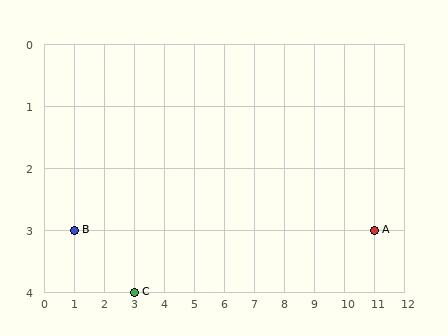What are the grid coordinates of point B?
Point B is at grid coordinates (1, 3).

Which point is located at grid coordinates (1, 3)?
Point B is at (1, 3).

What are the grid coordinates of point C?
Point C is at grid coordinates (3, 4).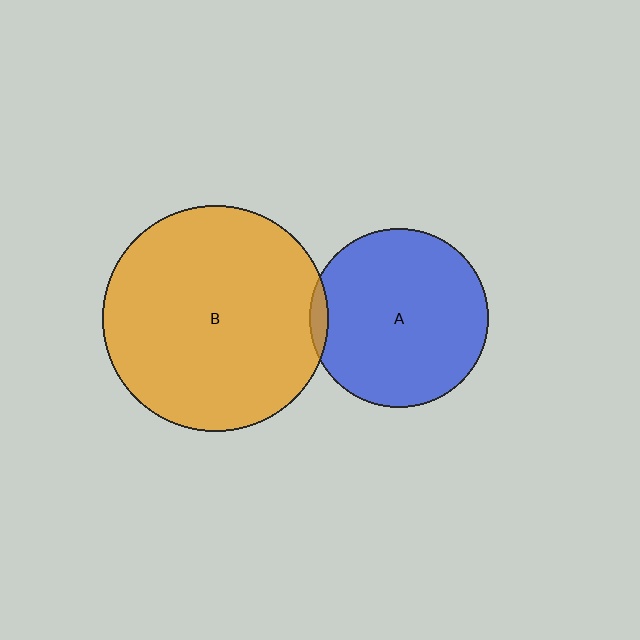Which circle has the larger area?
Circle B (orange).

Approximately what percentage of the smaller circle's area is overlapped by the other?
Approximately 5%.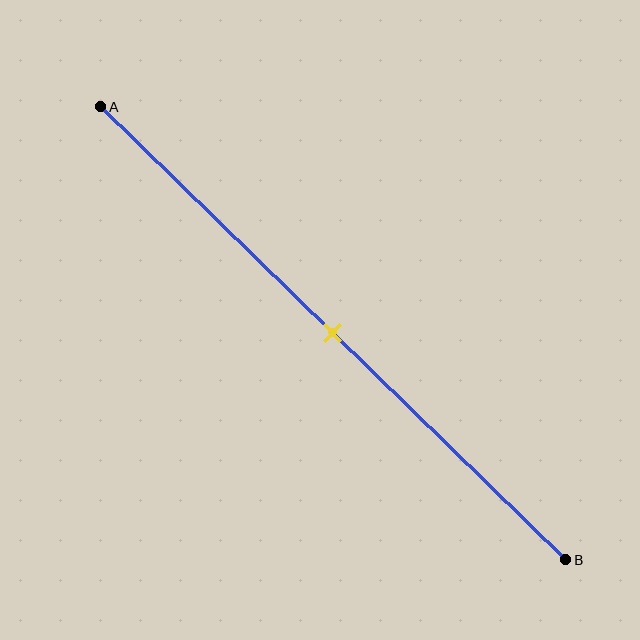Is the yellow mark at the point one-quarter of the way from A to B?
No, the mark is at about 50% from A, not at the 25% one-quarter point.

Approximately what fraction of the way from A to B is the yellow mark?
The yellow mark is approximately 50% of the way from A to B.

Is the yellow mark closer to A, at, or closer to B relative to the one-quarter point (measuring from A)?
The yellow mark is closer to point B than the one-quarter point of segment AB.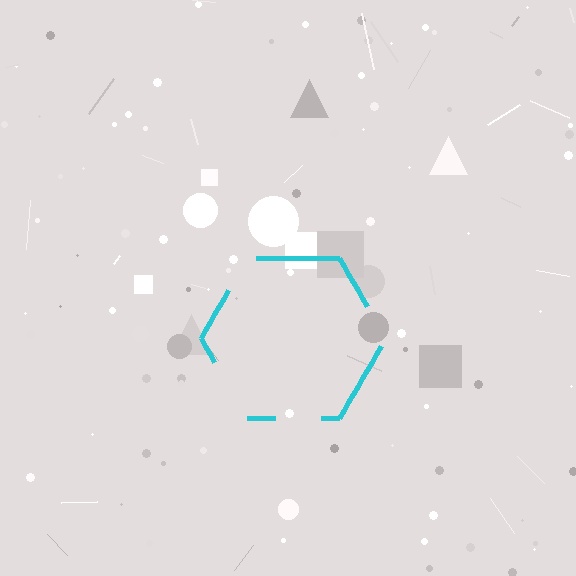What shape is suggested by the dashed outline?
The dashed outline suggests a hexagon.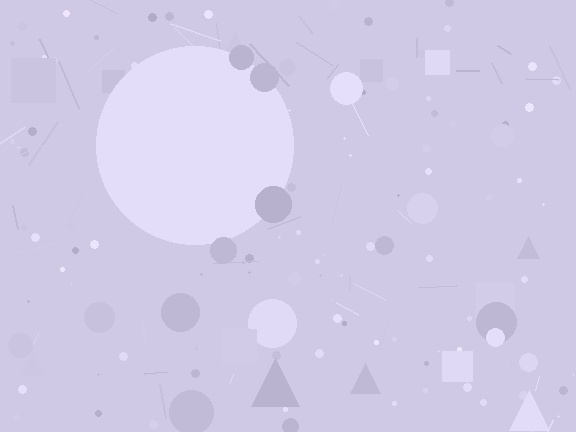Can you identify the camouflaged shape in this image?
The camouflaged shape is a circle.